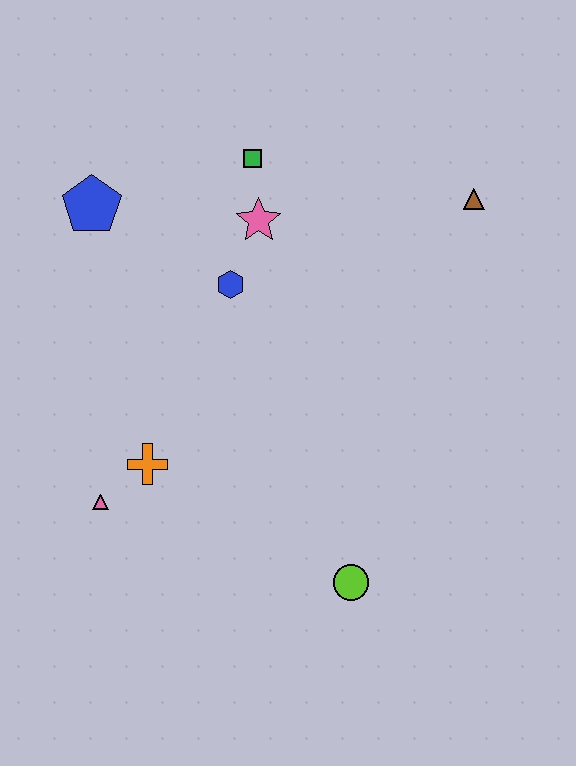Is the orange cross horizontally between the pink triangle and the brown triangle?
Yes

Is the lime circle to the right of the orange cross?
Yes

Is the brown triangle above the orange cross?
Yes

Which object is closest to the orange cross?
The pink triangle is closest to the orange cross.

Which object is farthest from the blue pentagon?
The lime circle is farthest from the blue pentagon.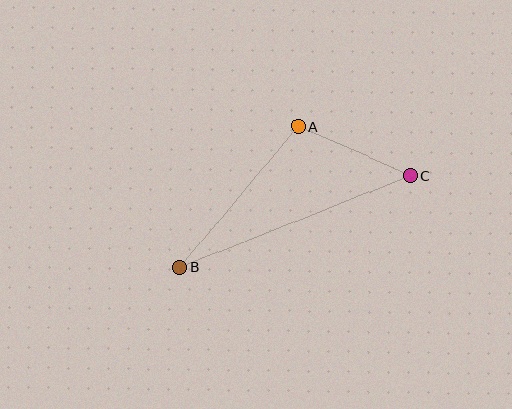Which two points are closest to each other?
Points A and C are closest to each other.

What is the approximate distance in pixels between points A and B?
The distance between A and B is approximately 184 pixels.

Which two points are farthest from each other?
Points B and C are farthest from each other.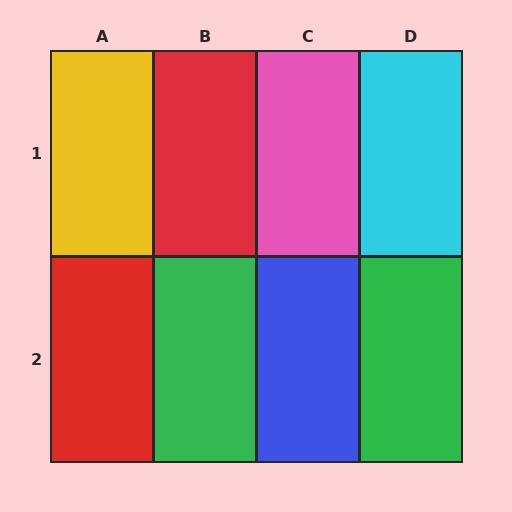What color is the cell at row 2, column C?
Blue.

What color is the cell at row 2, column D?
Green.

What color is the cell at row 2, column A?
Red.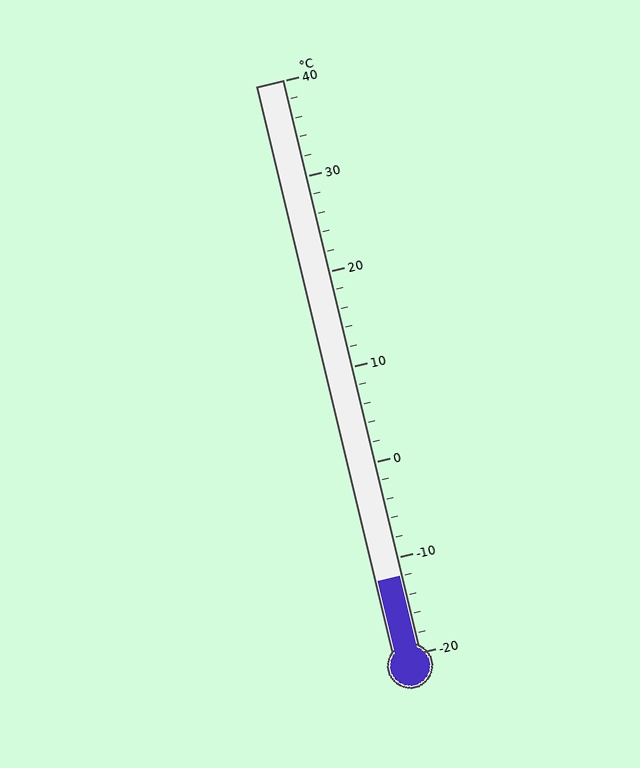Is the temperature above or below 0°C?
The temperature is below 0°C.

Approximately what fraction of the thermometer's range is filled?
The thermometer is filled to approximately 15% of its range.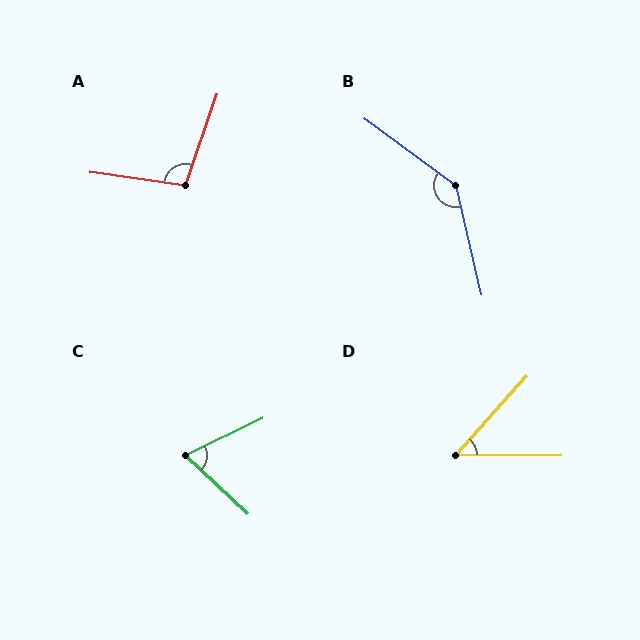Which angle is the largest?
B, at approximately 139 degrees.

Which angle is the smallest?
D, at approximately 47 degrees.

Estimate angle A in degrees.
Approximately 101 degrees.